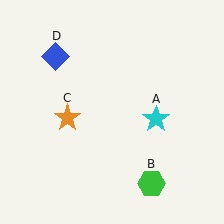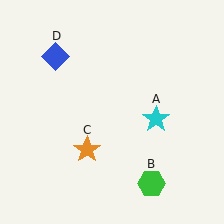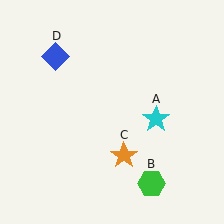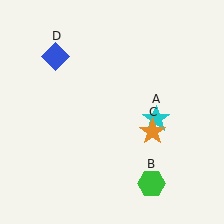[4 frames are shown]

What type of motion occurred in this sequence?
The orange star (object C) rotated counterclockwise around the center of the scene.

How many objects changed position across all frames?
1 object changed position: orange star (object C).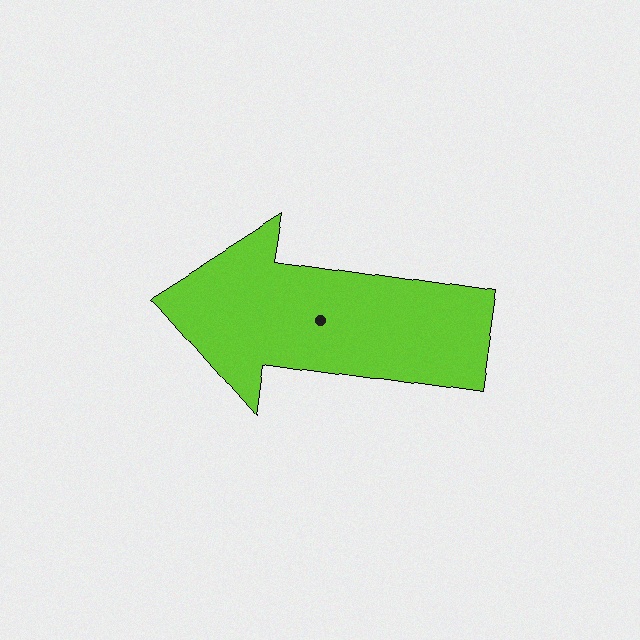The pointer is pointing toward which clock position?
Roughly 9 o'clock.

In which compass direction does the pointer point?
West.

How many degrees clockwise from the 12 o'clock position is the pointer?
Approximately 278 degrees.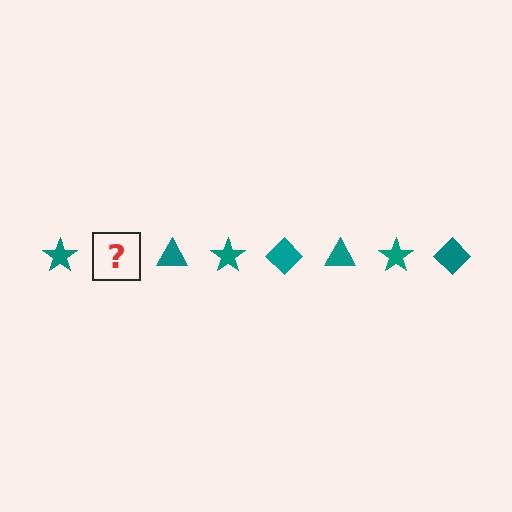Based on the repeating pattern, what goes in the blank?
The blank should be a teal diamond.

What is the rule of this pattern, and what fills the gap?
The rule is that the pattern cycles through star, diamond, triangle shapes in teal. The gap should be filled with a teal diamond.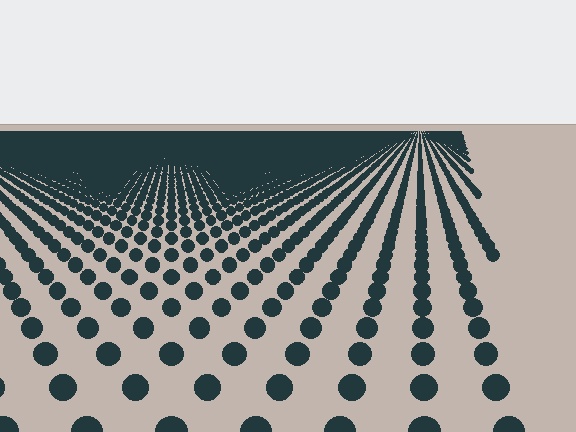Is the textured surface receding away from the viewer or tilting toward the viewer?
The surface is receding away from the viewer. Texture elements get smaller and denser toward the top.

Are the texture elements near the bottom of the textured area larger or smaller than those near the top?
Larger. Near the bottom, elements are closer to the viewer and appear at a bigger on-screen size.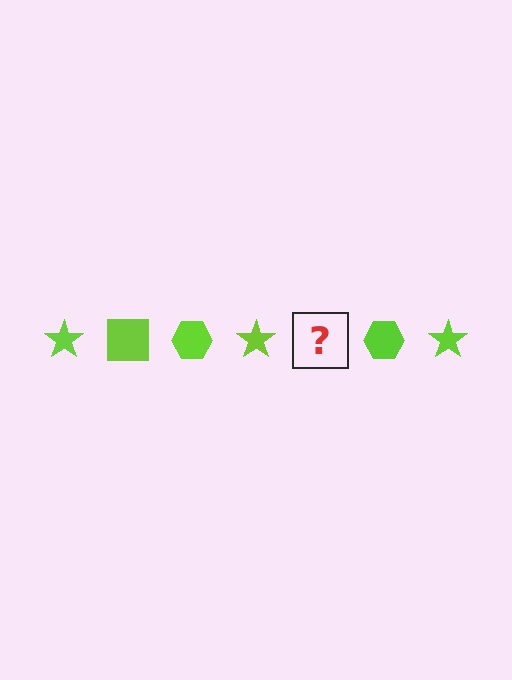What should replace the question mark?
The question mark should be replaced with a lime square.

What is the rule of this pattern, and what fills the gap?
The rule is that the pattern cycles through star, square, hexagon shapes in lime. The gap should be filled with a lime square.